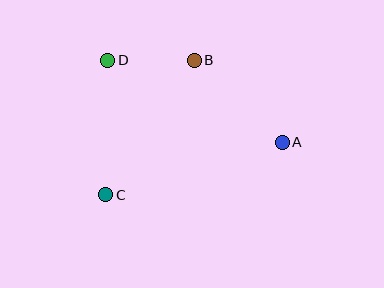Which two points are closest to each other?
Points B and D are closest to each other.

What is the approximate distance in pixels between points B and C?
The distance between B and C is approximately 161 pixels.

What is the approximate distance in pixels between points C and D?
The distance between C and D is approximately 134 pixels.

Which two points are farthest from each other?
Points A and D are farthest from each other.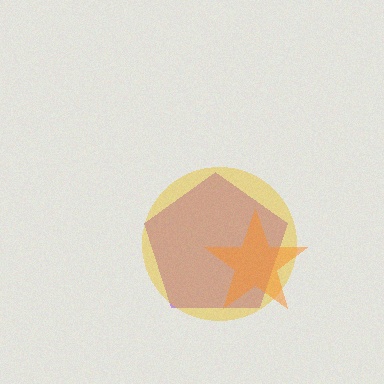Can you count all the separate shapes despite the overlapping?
Yes, there are 3 separate shapes.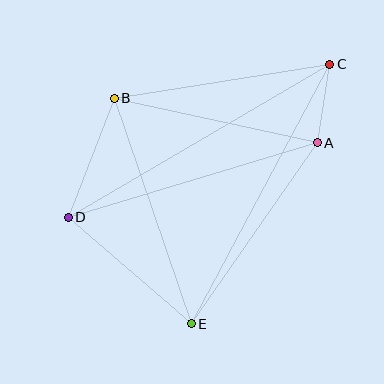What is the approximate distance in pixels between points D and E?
The distance between D and E is approximately 163 pixels.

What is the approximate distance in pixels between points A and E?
The distance between A and E is approximately 220 pixels.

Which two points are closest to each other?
Points A and C are closest to each other.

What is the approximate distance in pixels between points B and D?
The distance between B and D is approximately 128 pixels.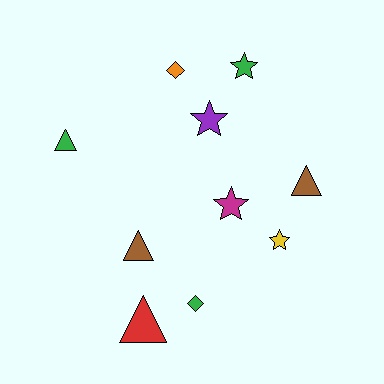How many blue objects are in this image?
There are no blue objects.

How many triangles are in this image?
There are 4 triangles.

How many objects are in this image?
There are 10 objects.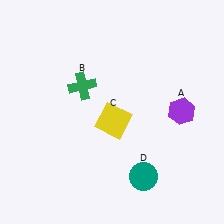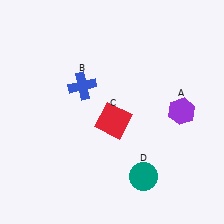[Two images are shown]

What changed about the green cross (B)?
In Image 1, B is green. In Image 2, it changed to blue.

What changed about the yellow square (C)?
In Image 1, C is yellow. In Image 2, it changed to red.